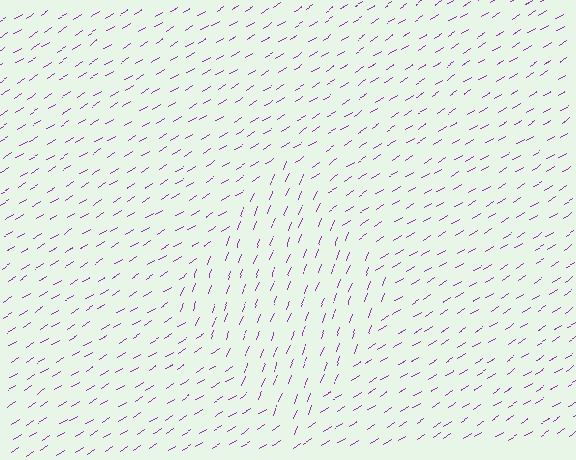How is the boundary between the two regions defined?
The boundary is defined purely by a change in line orientation (approximately 36 degrees difference). All lines are the same color and thickness.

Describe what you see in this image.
The image is filled with small purple line segments. A diamond region in the image has lines oriented differently from the surrounding lines, creating a visible texture boundary.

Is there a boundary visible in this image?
Yes, there is a texture boundary formed by a change in line orientation.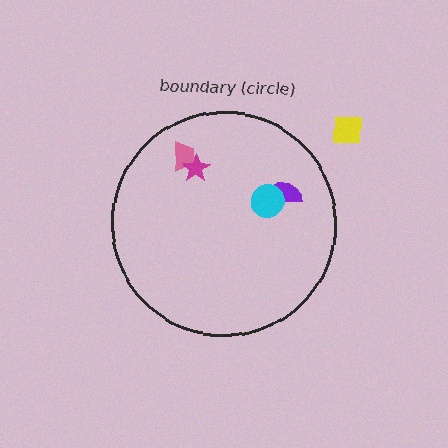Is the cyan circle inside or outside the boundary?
Inside.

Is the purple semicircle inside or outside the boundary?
Inside.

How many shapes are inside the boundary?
4 inside, 1 outside.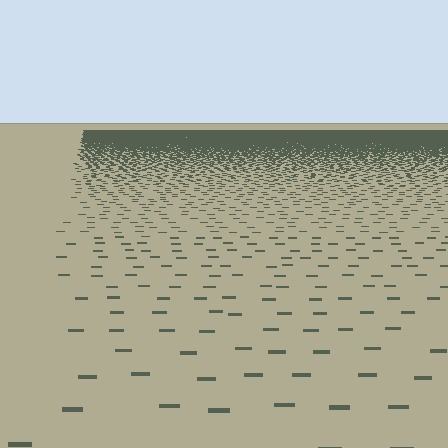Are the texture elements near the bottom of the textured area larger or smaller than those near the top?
Larger. Near the bottom, elements are closer to the viewer and appear at a bigger on-screen size.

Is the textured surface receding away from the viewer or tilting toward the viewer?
The surface is receding away from the viewer. Texture elements get smaller and denser toward the top.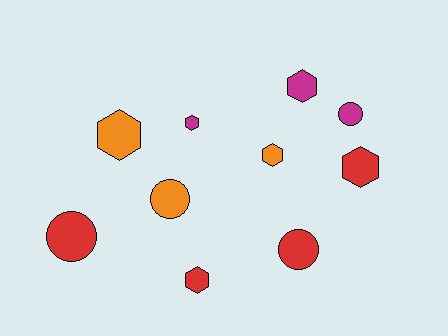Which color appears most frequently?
Red, with 4 objects.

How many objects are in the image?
There are 10 objects.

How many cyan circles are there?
There are no cyan circles.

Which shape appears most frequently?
Hexagon, with 6 objects.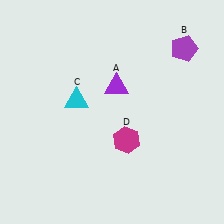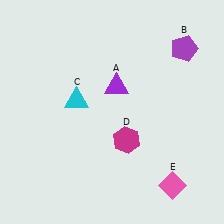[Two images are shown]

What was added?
A pink diamond (E) was added in Image 2.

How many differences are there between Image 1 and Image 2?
There is 1 difference between the two images.